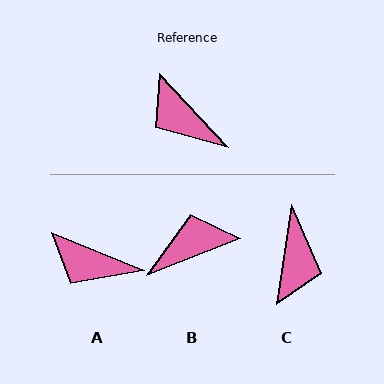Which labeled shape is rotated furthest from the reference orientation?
C, about 129 degrees away.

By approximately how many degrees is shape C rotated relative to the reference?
Approximately 129 degrees counter-clockwise.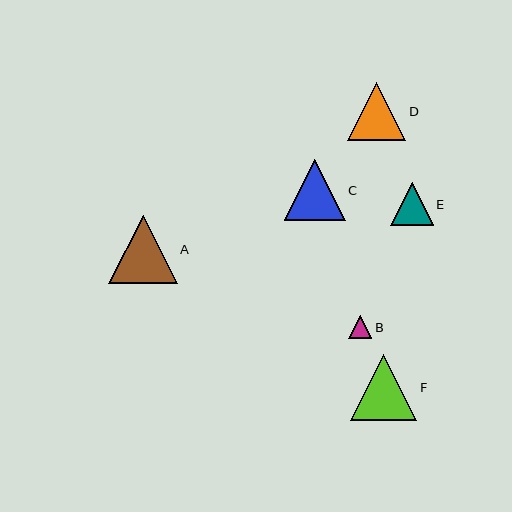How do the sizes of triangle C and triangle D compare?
Triangle C and triangle D are approximately the same size.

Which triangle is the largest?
Triangle A is the largest with a size of approximately 68 pixels.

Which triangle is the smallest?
Triangle B is the smallest with a size of approximately 23 pixels.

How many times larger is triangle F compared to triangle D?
Triangle F is approximately 1.1 times the size of triangle D.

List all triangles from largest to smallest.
From largest to smallest: A, F, C, D, E, B.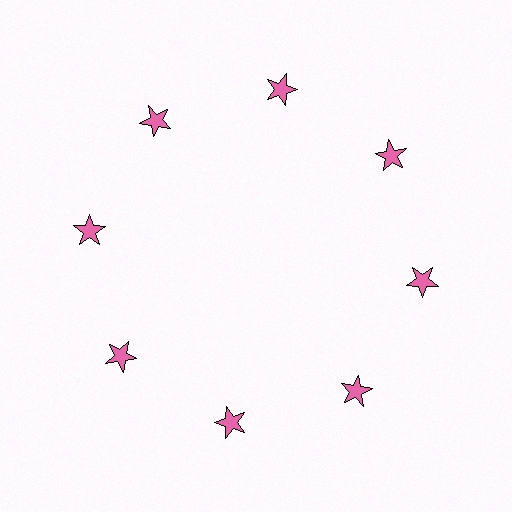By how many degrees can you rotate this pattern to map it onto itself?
The pattern maps onto itself every 45 degrees of rotation.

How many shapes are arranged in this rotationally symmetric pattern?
There are 8 shapes, arranged in 8 groups of 1.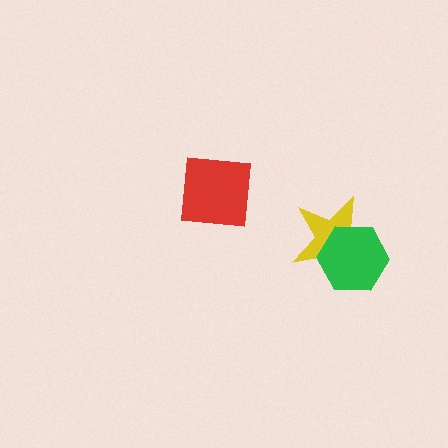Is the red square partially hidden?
No, no other shape covers it.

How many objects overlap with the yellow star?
1 object overlaps with the yellow star.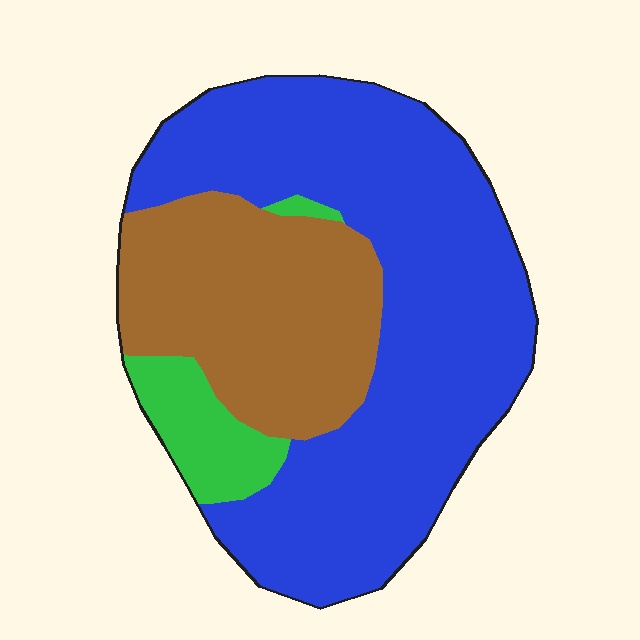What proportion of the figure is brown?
Brown covers about 30% of the figure.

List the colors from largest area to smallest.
From largest to smallest: blue, brown, green.